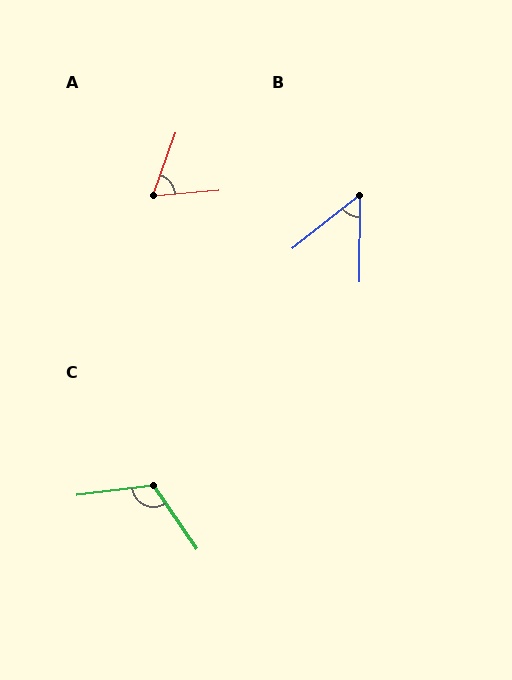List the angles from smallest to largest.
B (51°), A (65°), C (117°).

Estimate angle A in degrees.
Approximately 65 degrees.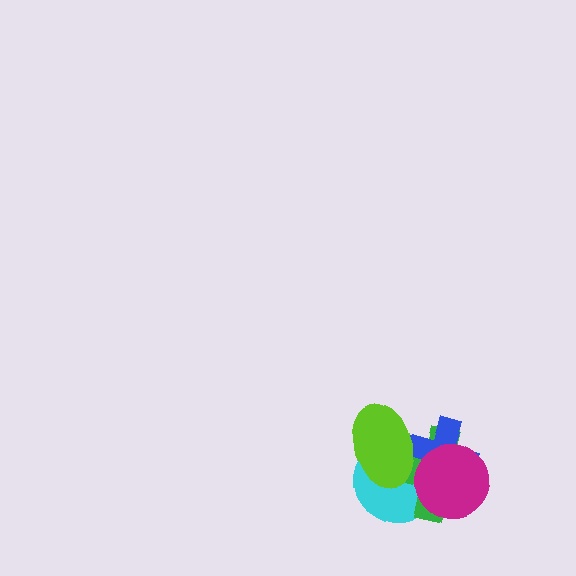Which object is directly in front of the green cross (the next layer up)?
The blue cross is directly in front of the green cross.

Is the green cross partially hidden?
Yes, it is partially covered by another shape.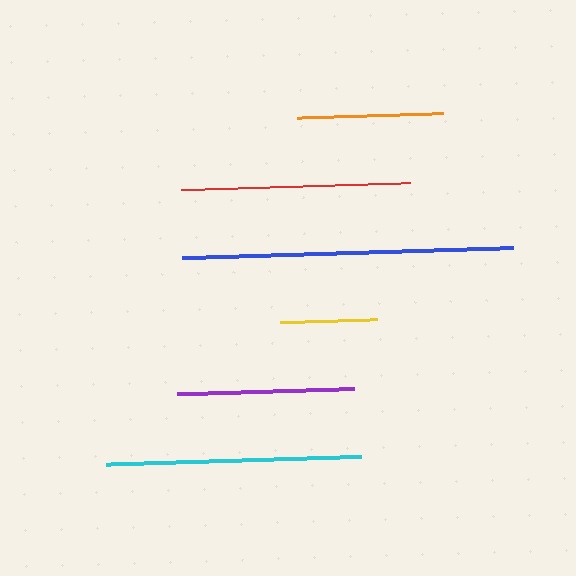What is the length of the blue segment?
The blue segment is approximately 331 pixels long.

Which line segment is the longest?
The blue line is the longest at approximately 331 pixels.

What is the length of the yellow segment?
The yellow segment is approximately 98 pixels long.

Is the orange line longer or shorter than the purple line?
The purple line is longer than the orange line.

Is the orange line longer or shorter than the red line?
The red line is longer than the orange line.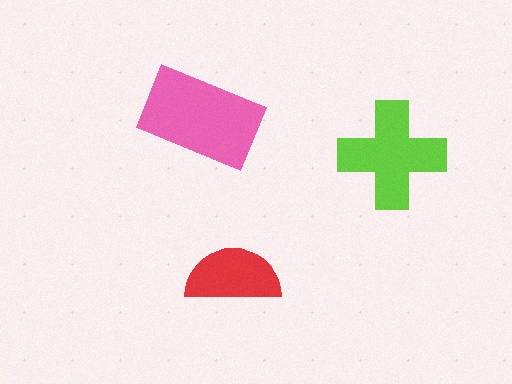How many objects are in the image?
There are 3 objects in the image.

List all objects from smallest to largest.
The red semicircle, the lime cross, the pink rectangle.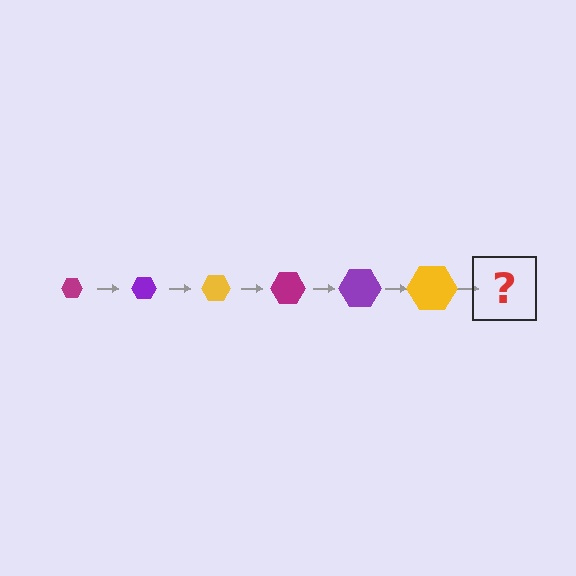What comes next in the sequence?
The next element should be a magenta hexagon, larger than the previous one.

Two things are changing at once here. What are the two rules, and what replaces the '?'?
The two rules are that the hexagon grows larger each step and the color cycles through magenta, purple, and yellow. The '?' should be a magenta hexagon, larger than the previous one.